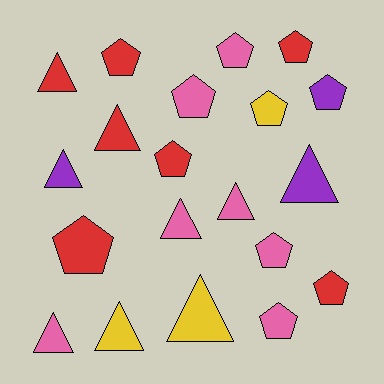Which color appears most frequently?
Pink, with 7 objects.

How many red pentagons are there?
There are 5 red pentagons.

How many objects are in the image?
There are 20 objects.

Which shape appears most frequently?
Pentagon, with 11 objects.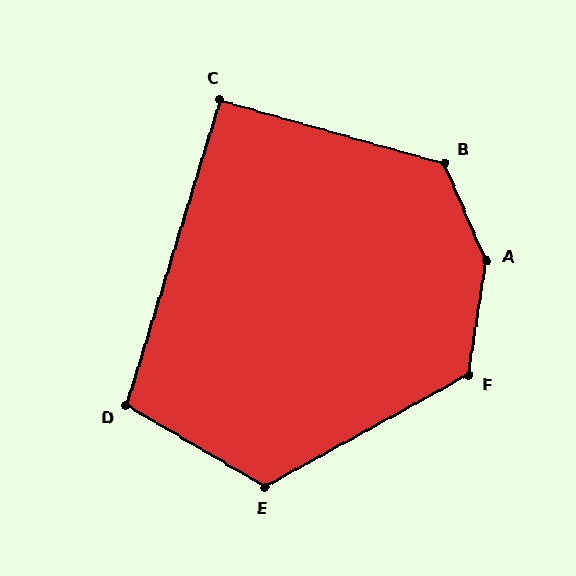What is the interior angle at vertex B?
Approximately 129 degrees (obtuse).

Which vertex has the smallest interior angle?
C, at approximately 91 degrees.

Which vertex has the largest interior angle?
A, at approximately 148 degrees.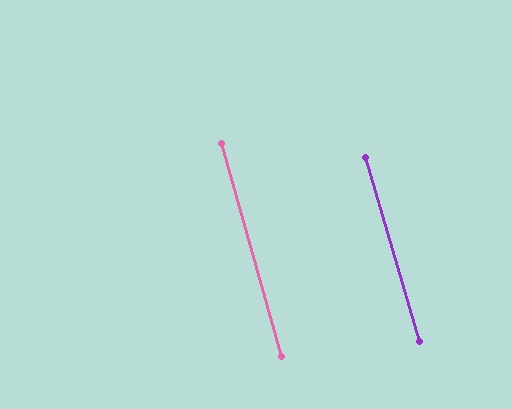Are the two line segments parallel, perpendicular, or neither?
Parallel — their directions differ by only 0.6°.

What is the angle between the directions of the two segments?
Approximately 1 degree.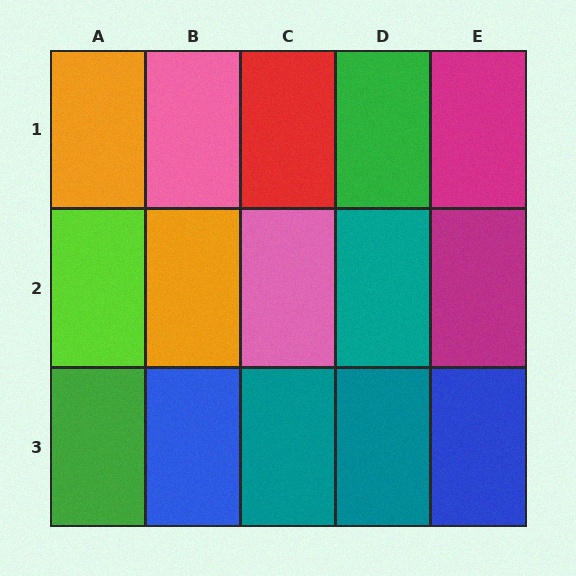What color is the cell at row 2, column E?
Magenta.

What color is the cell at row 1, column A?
Orange.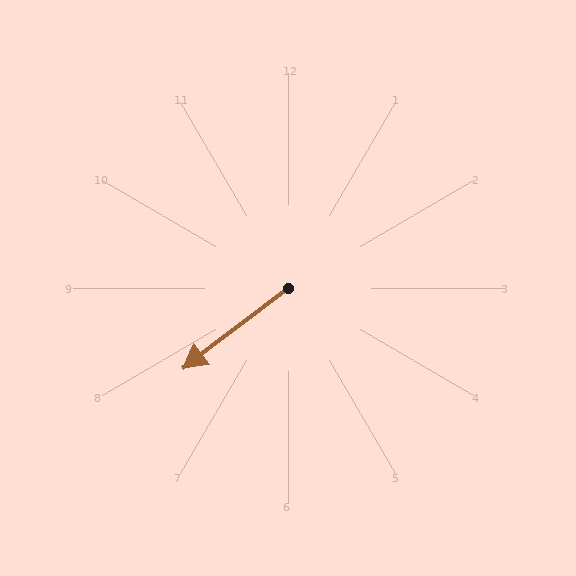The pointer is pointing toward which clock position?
Roughly 8 o'clock.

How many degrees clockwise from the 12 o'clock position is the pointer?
Approximately 233 degrees.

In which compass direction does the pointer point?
Southwest.